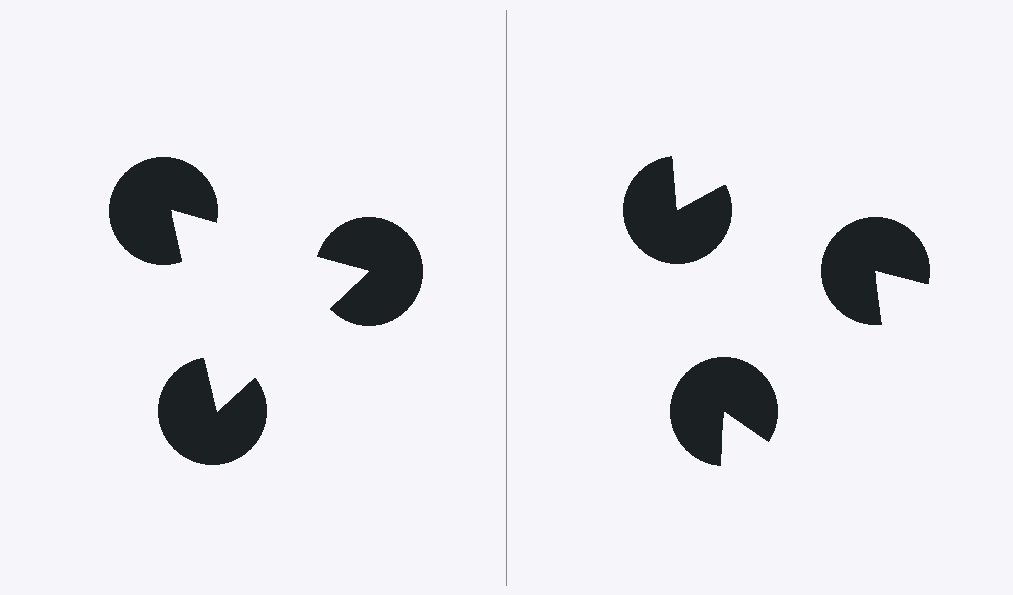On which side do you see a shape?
An illusory triangle appears on the left side. On the right side the wedge cuts are rotated, so no coherent shape forms.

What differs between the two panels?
The pac-man discs are positioned identically on both sides; only the wedge orientations differ. On the left they align to a triangle; on the right they are misaligned.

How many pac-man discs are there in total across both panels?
6 — 3 on each side.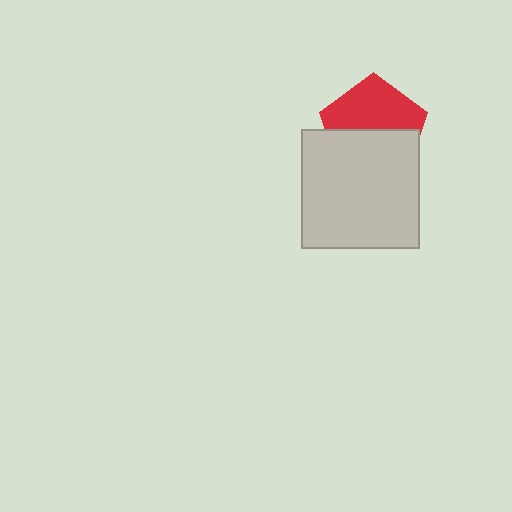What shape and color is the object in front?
The object in front is a light gray square.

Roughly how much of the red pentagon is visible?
About half of it is visible (roughly 51%).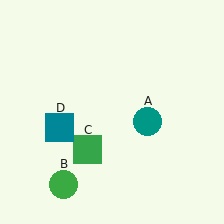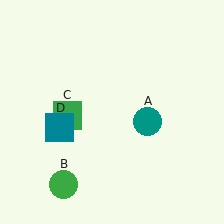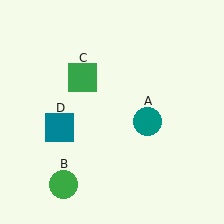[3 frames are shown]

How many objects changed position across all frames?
1 object changed position: green square (object C).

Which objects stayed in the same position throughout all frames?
Teal circle (object A) and green circle (object B) and teal square (object D) remained stationary.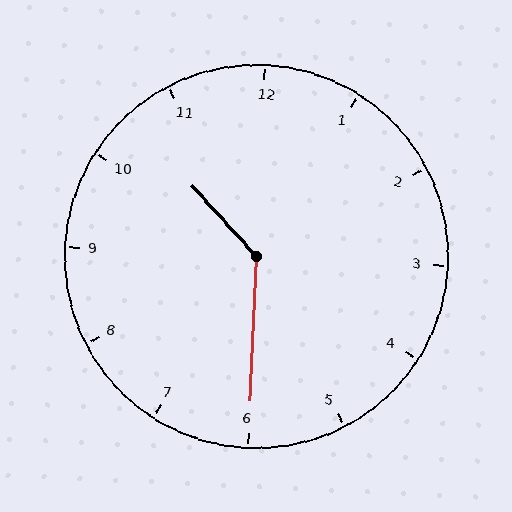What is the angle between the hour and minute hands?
Approximately 135 degrees.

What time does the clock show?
10:30.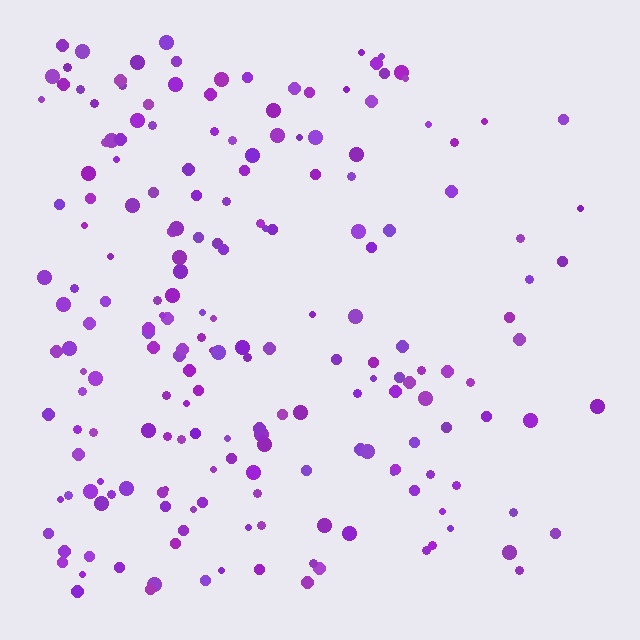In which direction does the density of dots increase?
From right to left, with the left side densest.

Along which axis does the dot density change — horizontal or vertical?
Horizontal.